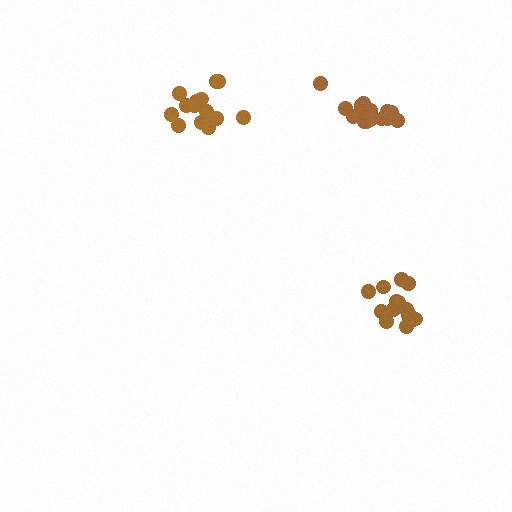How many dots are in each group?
Group 1: 17 dots, Group 2: 17 dots, Group 3: 15 dots (49 total).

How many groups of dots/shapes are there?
There are 3 groups.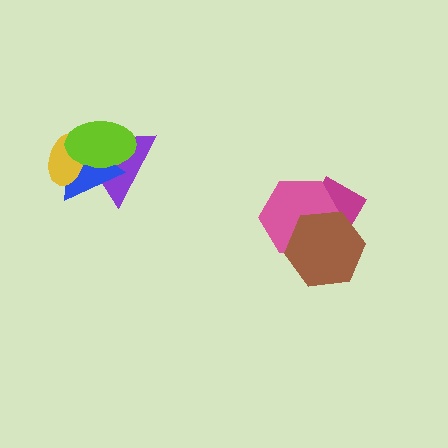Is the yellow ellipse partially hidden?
Yes, it is partially covered by another shape.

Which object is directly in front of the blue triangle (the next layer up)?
The yellow ellipse is directly in front of the blue triangle.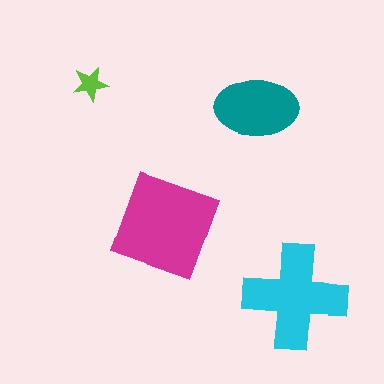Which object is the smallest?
The lime star.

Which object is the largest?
The magenta square.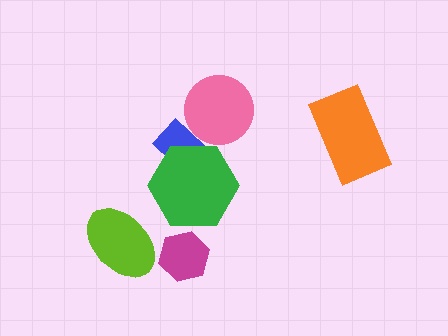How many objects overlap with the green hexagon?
1 object overlaps with the green hexagon.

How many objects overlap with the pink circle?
1 object overlaps with the pink circle.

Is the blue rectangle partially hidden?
Yes, it is partially covered by another shape.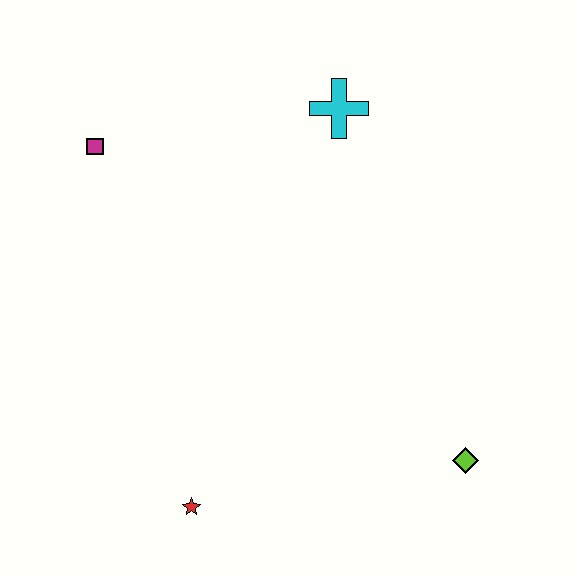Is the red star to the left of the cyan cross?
Yes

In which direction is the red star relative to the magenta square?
The red star is below the magenta square.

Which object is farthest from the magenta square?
The lime diamond is farthest from the magenta square.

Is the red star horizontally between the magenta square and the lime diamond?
Yes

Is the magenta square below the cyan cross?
Yes